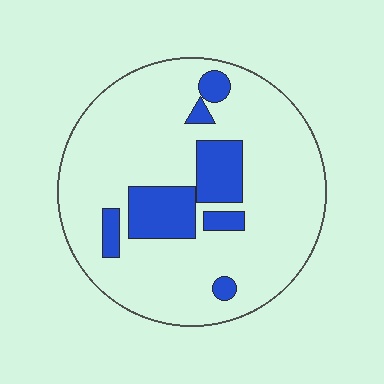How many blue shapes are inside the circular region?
7.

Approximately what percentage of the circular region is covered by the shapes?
Approximately 20%.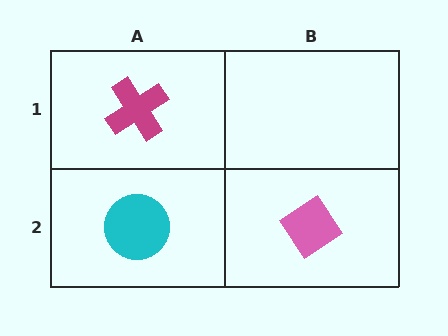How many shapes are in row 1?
1 shape.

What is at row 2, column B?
A pink diamond.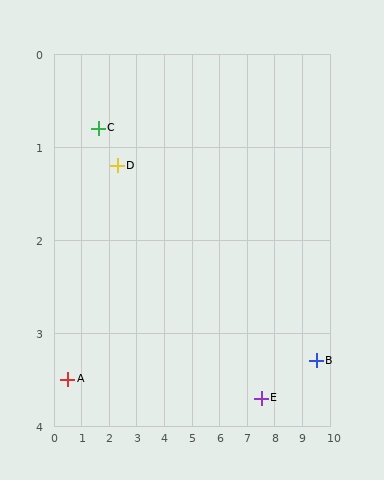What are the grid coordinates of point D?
Point D is at approximately (2.3, 1.2).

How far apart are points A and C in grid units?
Points A and C are about 2.9 grid units apart.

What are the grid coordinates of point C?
Point C is at approximately (1.6, 0.8).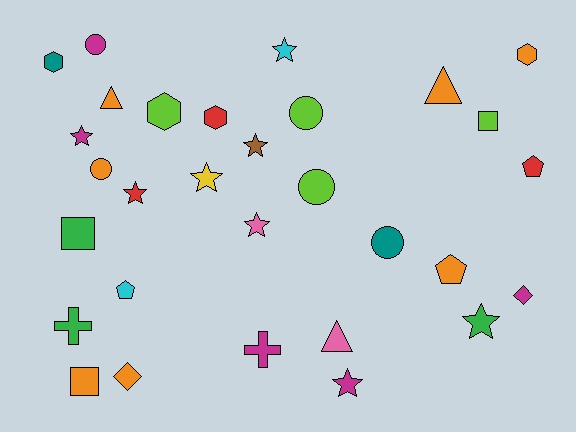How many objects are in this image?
There are 30 objects.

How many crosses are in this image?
There are 2 crosses.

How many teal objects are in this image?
There are 2 teal objects.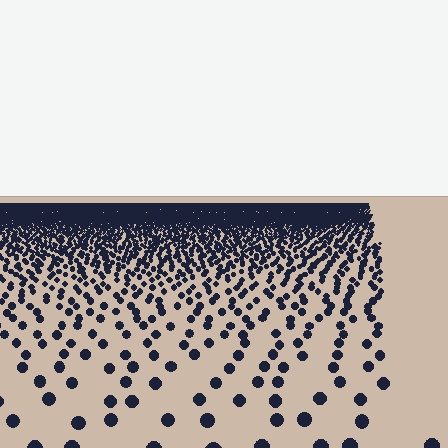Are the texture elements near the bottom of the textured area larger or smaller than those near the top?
Larger. Near the bottom, elements are closer to the viewer and appear at a bigger on-screen size.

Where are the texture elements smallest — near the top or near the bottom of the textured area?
Near the top.